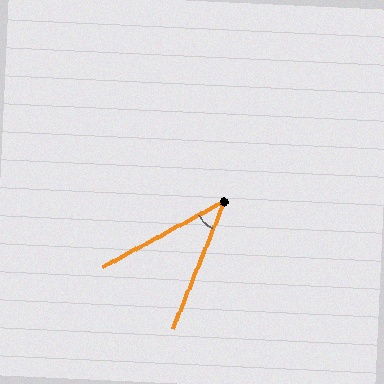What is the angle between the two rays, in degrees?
Approximately 40 degrees.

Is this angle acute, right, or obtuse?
It is acute.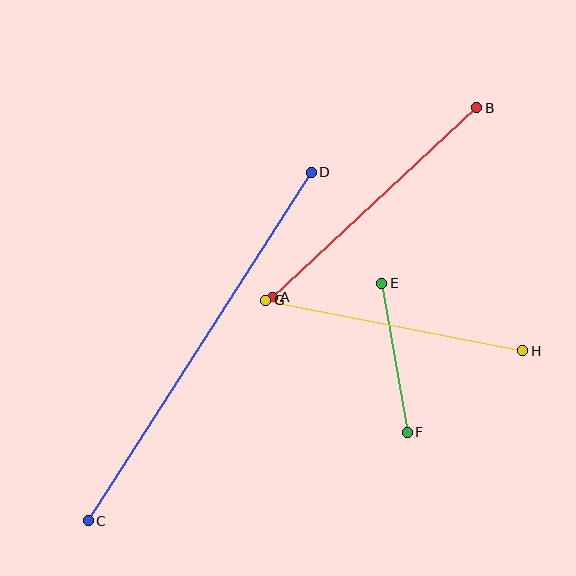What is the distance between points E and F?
The distance is approximately 151 pixels.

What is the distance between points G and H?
The distance is approximately 262 pixels.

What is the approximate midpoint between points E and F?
The midpoint is at approximately (394, 358) pixels.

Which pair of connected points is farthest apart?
Points C and D are farthest apart.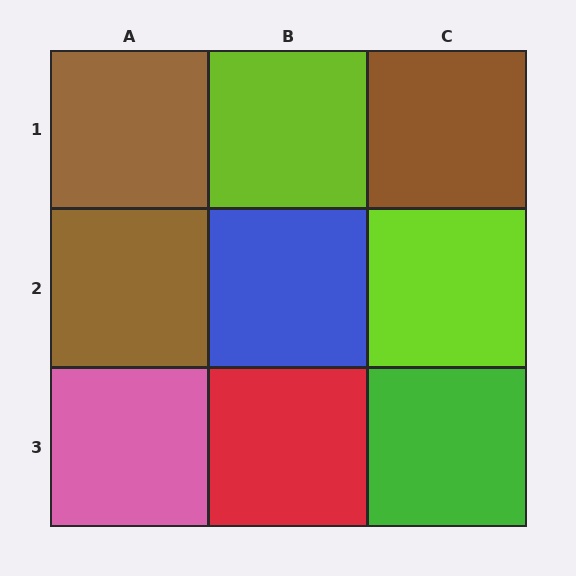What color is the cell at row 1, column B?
Lime.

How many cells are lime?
2 cells are lime.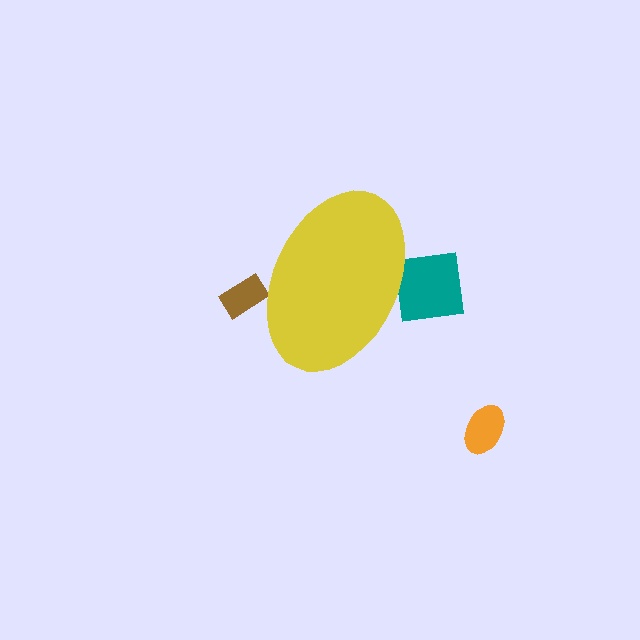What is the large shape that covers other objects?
A yellow ellipse.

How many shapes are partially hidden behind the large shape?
2 shapes are partially hidden.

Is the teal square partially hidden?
Yes, the teal square is partially hidden behind the yellow ellipse.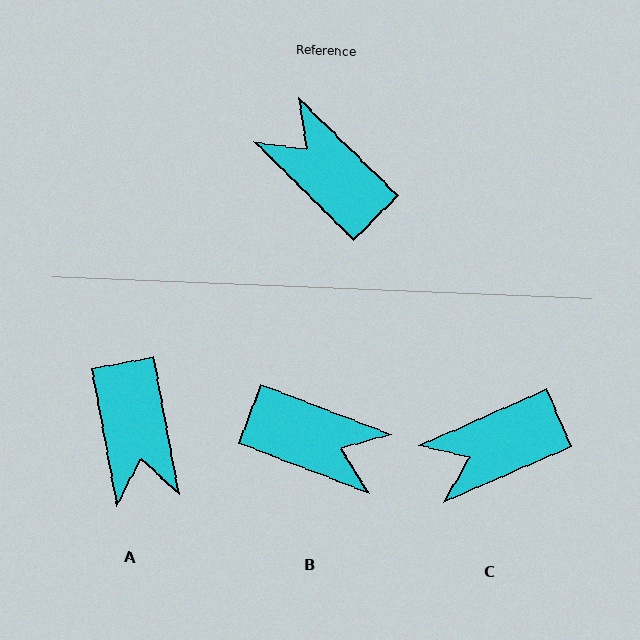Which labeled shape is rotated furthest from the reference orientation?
B, about 156 degrees away.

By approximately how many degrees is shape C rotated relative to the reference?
Approximately 68 degrees counter-clockwise.